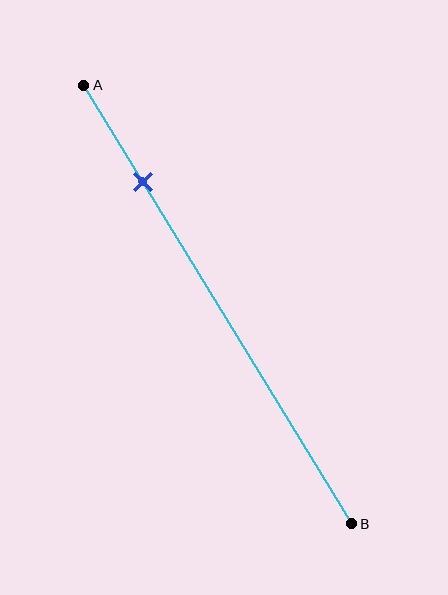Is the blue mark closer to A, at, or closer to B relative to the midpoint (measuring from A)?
The blue mark is closer to point A than the midpoint of segment AB.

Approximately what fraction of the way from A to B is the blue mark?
The blue mark is approximately 20% of the way from A to B.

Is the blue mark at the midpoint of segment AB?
No, the mark is at about 20% from A, not at the 50% midpoint.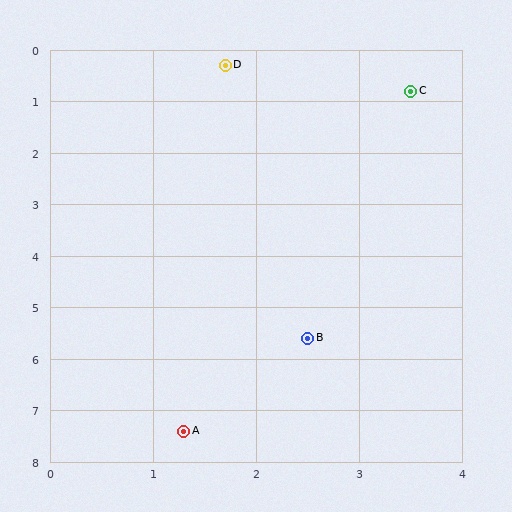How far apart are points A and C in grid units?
Points A and C are about 7.0 grid units apart.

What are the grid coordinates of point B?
Point B is at approximately (2.5, 5.6).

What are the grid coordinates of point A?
Point A is at approximately (1.3, 7.4).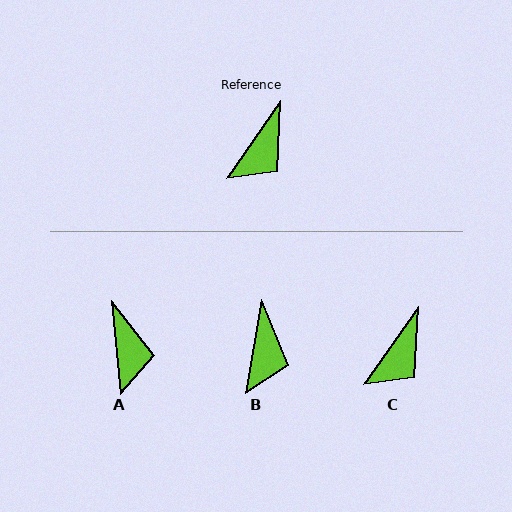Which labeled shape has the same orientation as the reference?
C.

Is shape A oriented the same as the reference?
No, it is off by about 41 degrees.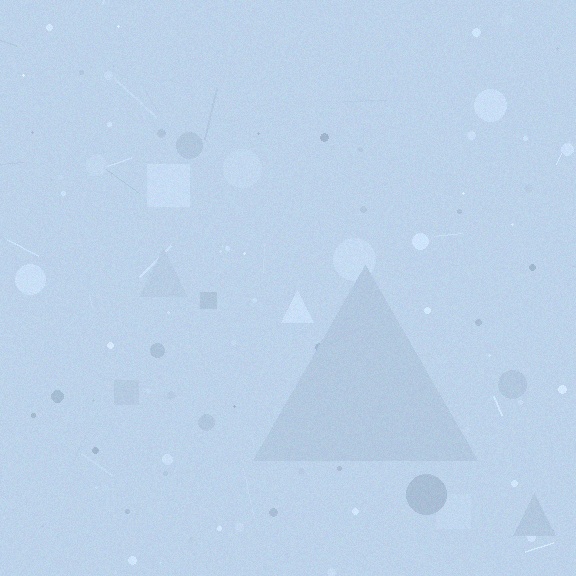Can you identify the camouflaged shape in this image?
The camouflaged shape is a triangle.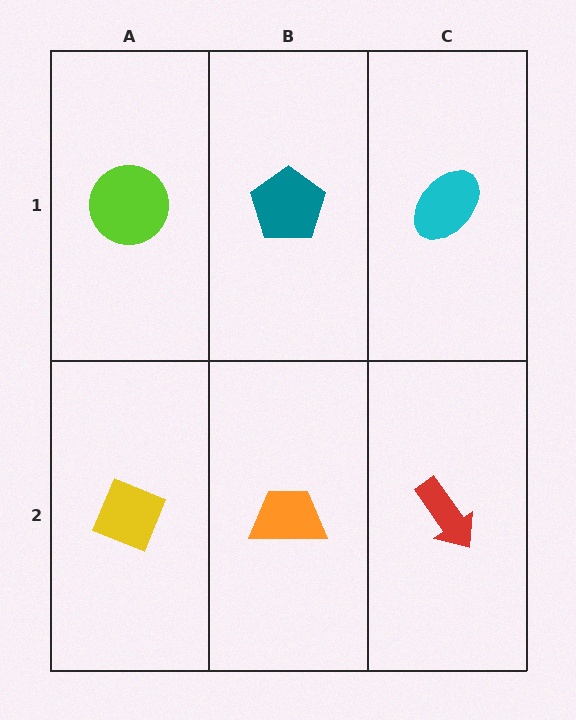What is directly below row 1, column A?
A yellow diamond.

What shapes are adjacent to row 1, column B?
An orange trapezoid (row 2, column B), a lime circle (row 1, column A), a cyan ellipse (row 1, column C).